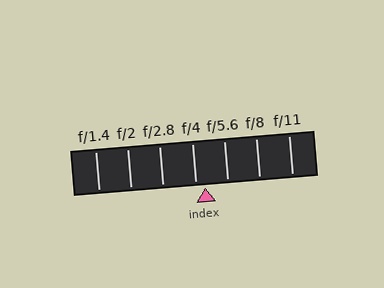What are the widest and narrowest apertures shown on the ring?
The widest aperture shown is f/1.4 and the narrowest is f/11.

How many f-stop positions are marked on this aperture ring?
There are 7 f-stop positions marked.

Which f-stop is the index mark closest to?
The index mark is closest to f/4.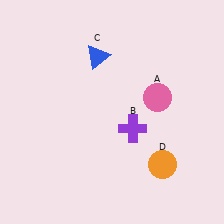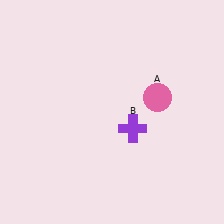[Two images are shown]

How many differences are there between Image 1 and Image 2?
There are 2 differences between the two images.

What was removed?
The orange circle (D), the blue triangle (C) were removed in Image 2.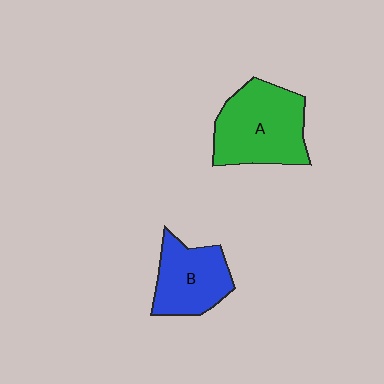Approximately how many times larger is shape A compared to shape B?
Approximately 1.4 times.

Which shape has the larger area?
Shape A (green).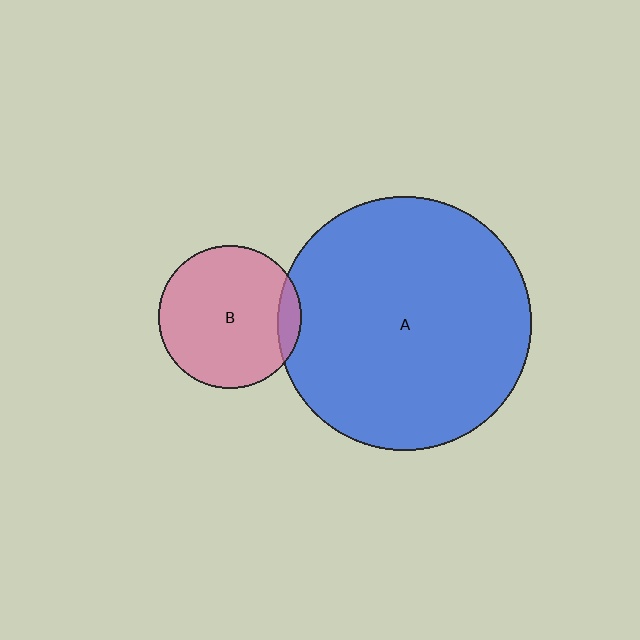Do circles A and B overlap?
Yes.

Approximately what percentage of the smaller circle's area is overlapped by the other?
Approximately 10%.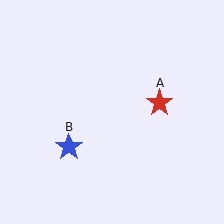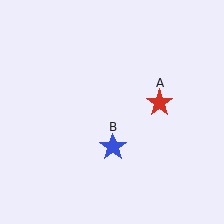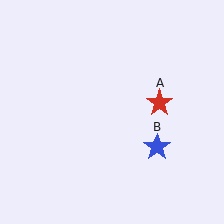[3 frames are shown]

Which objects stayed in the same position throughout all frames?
Red star (object A) remained stationary.